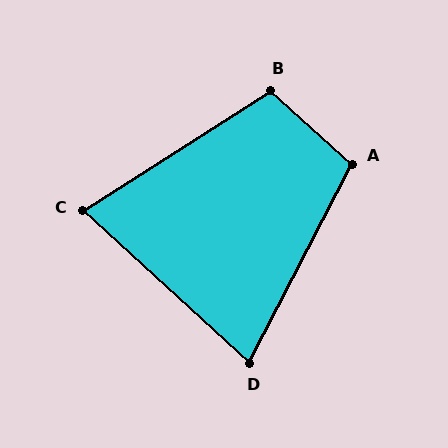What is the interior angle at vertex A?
Approximately 105 degrees (obtuse).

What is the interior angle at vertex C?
Approximately 75 degrees (acute).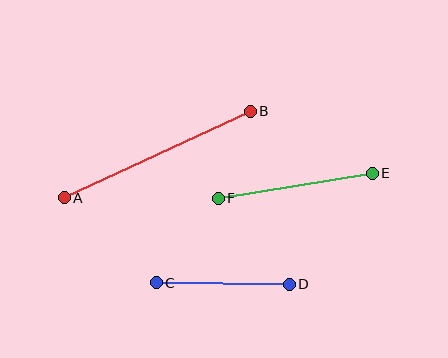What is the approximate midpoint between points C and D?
The midpoint is at approximately (223, 284) pixels.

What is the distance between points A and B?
The distance is approximately 205 pixels.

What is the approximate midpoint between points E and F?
The midpoint is at approximately (295, 186) pixels.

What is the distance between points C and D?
The distance is approximately 133 pixels.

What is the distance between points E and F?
The distance is approximately 156 pixels.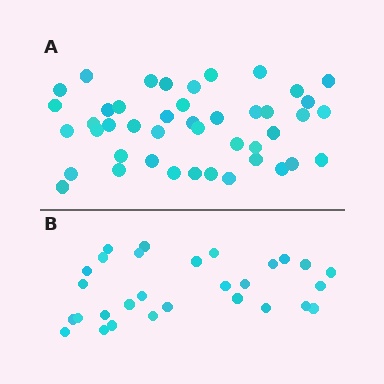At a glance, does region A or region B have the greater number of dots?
Region A (the top region) has more dots.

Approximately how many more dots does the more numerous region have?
Region A has approximately 15 more dots than region B.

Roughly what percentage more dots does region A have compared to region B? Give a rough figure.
About 50% more.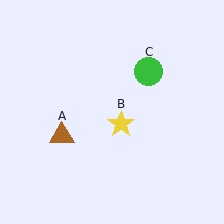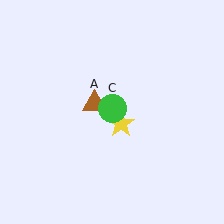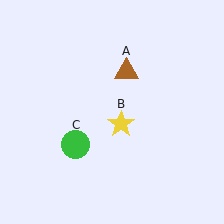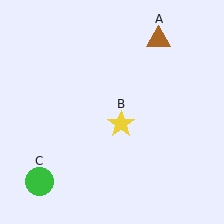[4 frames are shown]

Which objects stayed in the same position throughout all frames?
Yellow star (object B) remained stationary.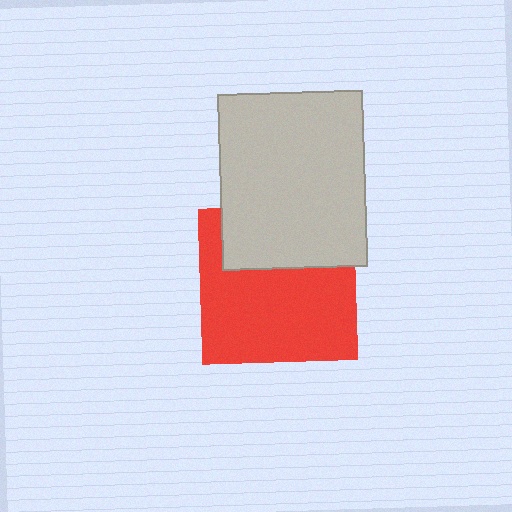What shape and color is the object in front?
The object in front is a light gray rectangle.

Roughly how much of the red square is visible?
Most of it is visible (roughly 66%).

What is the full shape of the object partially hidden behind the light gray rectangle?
The partially hidden object is a red square.